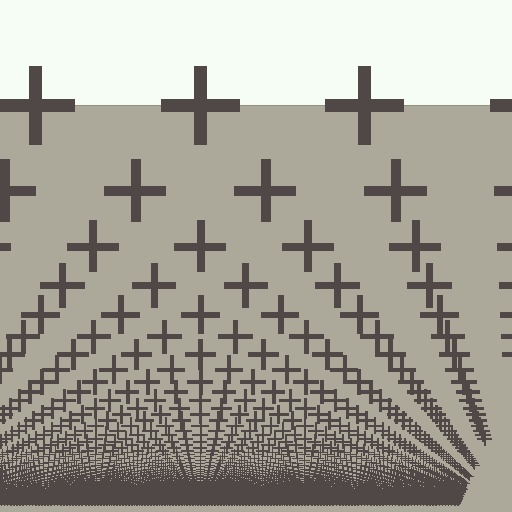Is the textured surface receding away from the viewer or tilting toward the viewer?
The surface appears to tilt toward the viewer. Texture elements get larger and sparser toward the top.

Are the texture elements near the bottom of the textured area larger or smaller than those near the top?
Smaller. The gradient is inverted — elements near the bottom are smaller and denser.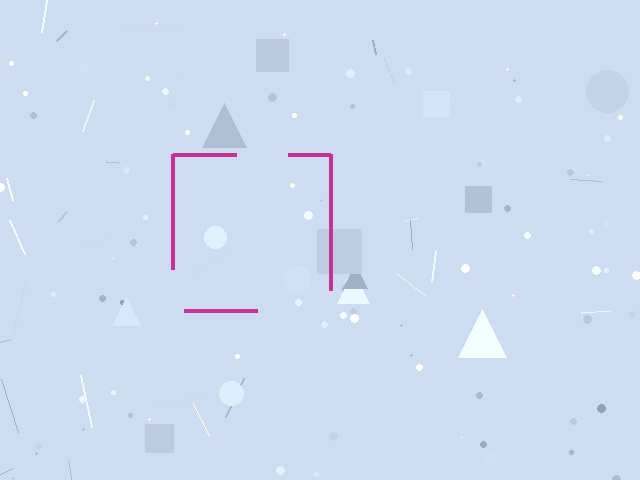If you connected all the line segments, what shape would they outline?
They would outline a square.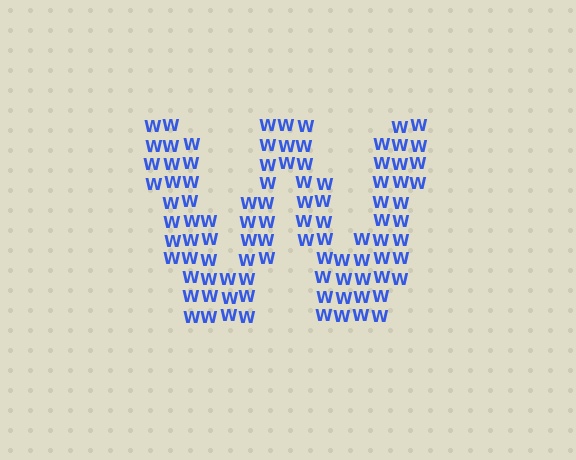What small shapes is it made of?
It is made of small letter W's.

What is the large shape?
The large shape is the letter W.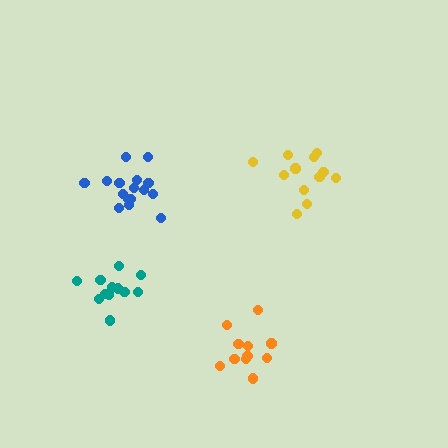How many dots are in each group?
Group 1: 12 dots, Group 2: 11 dots, Group 3: 16 dots, Group 4: 12 dots (51 total).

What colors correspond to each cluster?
The clusters are colored: yellow, orange, blue, teal.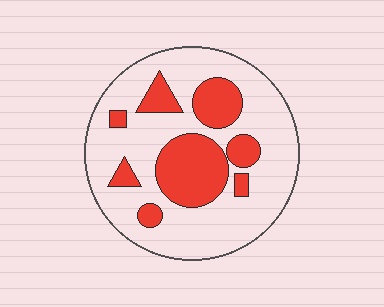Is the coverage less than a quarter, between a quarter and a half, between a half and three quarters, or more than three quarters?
Between a quarter and a half.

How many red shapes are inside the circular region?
8.